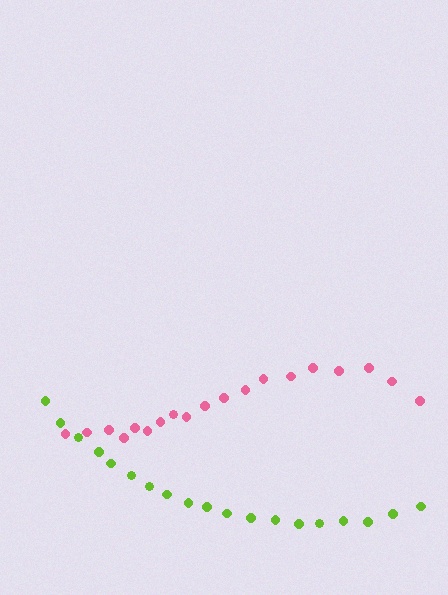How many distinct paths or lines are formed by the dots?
There are 2 distinct paths.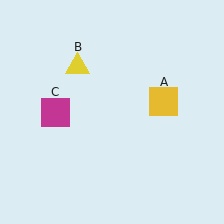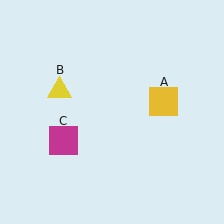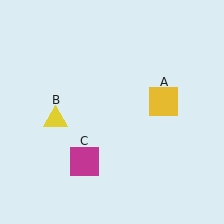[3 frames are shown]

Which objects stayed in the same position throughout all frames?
Yellow square (object A) remained stationary.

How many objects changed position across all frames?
2 objects changed position: yellow triangle (object B), magenta square (object C).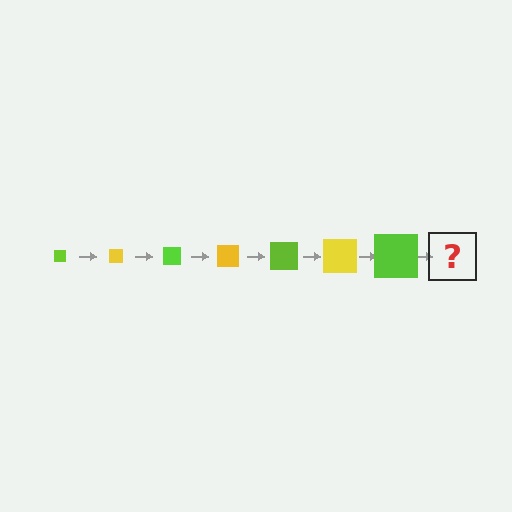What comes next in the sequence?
The next element should be a yellow square, larger than the previous one.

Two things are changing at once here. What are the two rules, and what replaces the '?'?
The two rules are that the square grows larger each step and the color cycles through lime and yellow. The '?' should be a yellow square, larger than the previous one.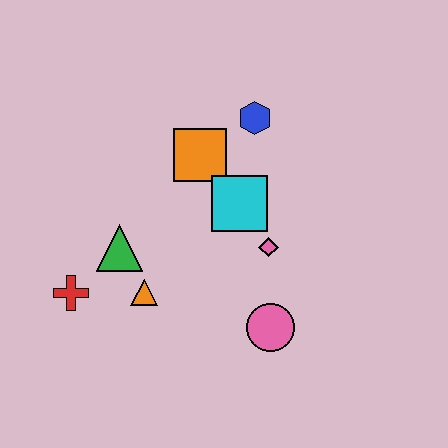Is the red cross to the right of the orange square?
No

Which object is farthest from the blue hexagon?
The red cross is farthest from the blue hexagon.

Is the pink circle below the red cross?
Yes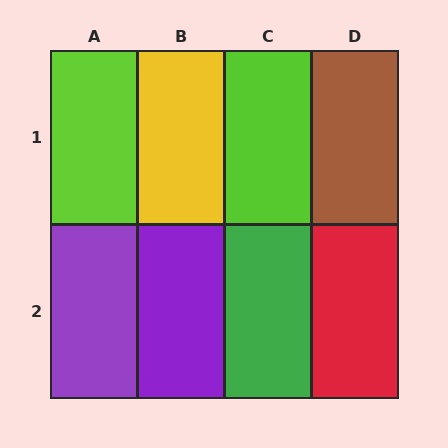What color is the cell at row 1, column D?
Brown.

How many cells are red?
1 cell is red.